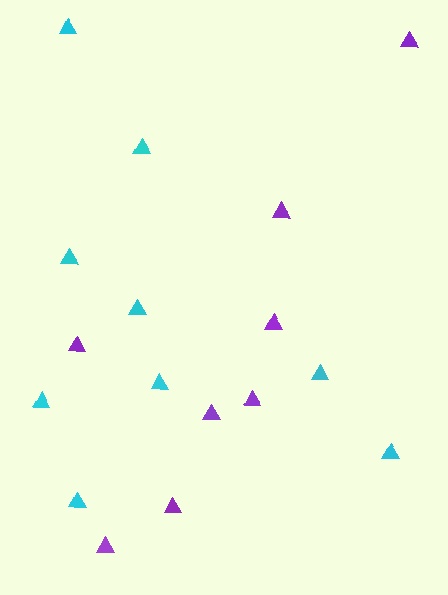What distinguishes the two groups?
There are 2 groups: one group of cyan triangles (9) and one group of purple triangles (8).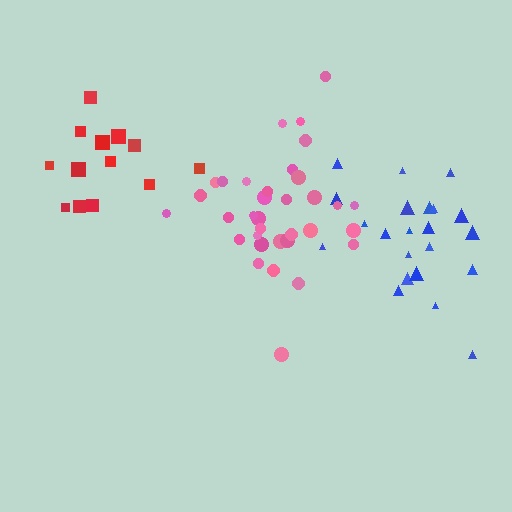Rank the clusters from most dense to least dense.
pink, red, blue.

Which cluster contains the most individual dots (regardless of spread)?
Pink (35).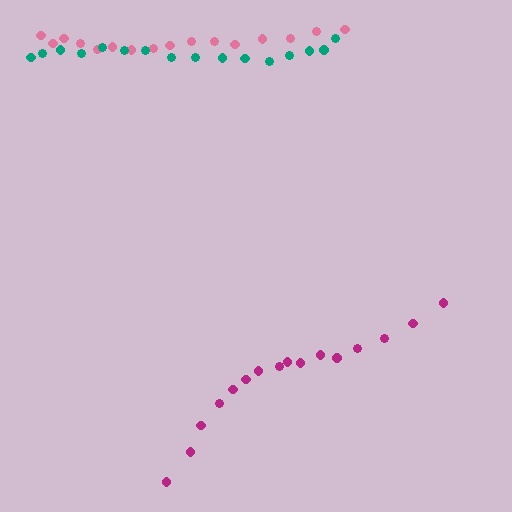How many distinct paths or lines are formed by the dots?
There are 3 distinct paths.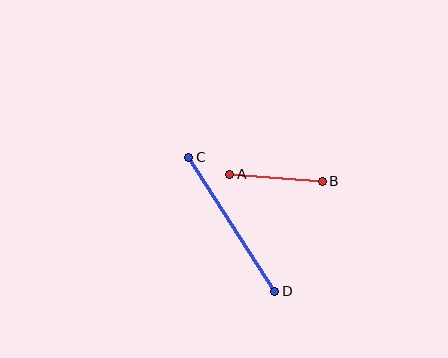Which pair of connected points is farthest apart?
Points C and D are farthest apart.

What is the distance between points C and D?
The distance is approximately 159 pixels.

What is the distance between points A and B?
The distance is approximately 93 pixels.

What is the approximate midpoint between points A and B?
The midpoint is at approximately (276, 178) pixels.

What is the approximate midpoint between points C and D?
The midpoint is at approximately (232, 224) pixels.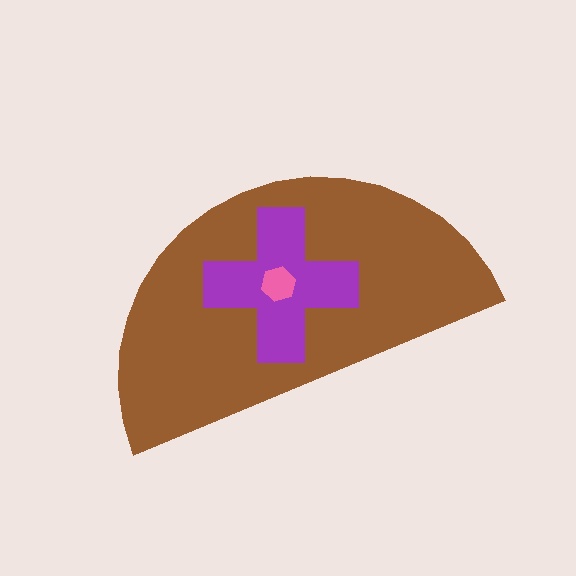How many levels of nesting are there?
3.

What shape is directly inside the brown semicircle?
The purple cross.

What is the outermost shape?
The brown semicircle.